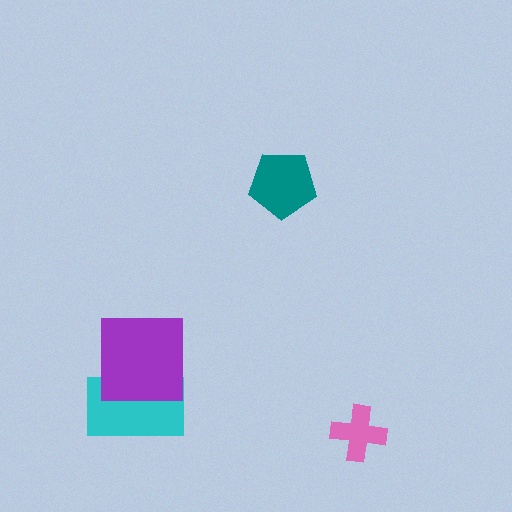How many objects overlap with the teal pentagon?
0 objects overlap with the teal pentagon.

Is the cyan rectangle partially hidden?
Yes, it is partially covered by another shape.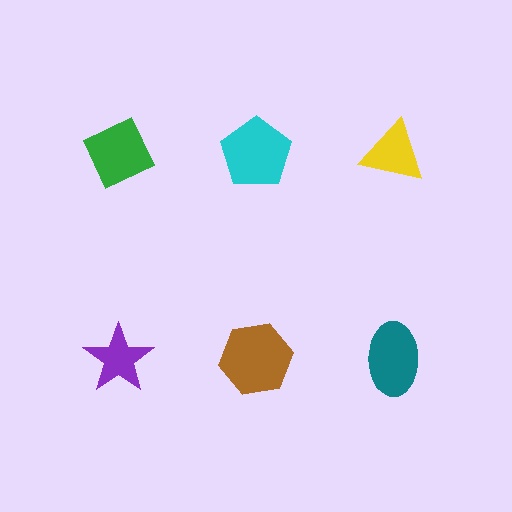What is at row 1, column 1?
A green diamond.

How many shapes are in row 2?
3 shapes.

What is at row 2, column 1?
A purple star.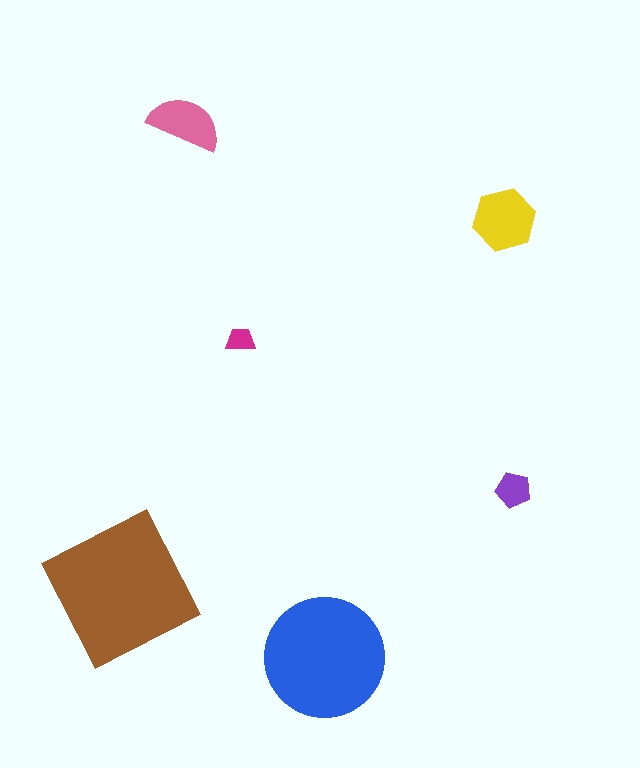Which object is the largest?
The brown square.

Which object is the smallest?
The magenta trapezoid.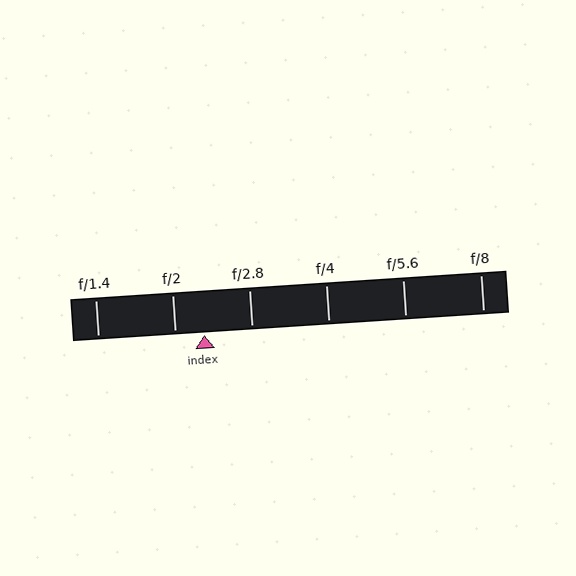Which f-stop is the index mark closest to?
The index mark is closest to f/2.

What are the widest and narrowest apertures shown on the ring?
The widest aperture shown is f/1.4 and the narrowest is f/8.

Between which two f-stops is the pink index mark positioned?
The index mark is between f/2 and f/2.8.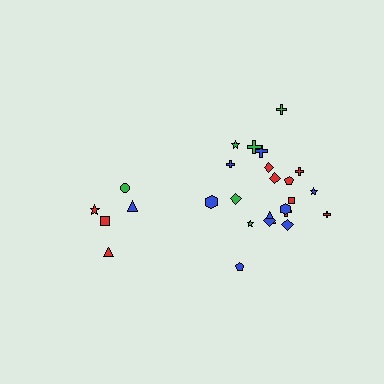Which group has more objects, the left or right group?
The right group.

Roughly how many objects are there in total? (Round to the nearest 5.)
Roughly 25 objects in total.